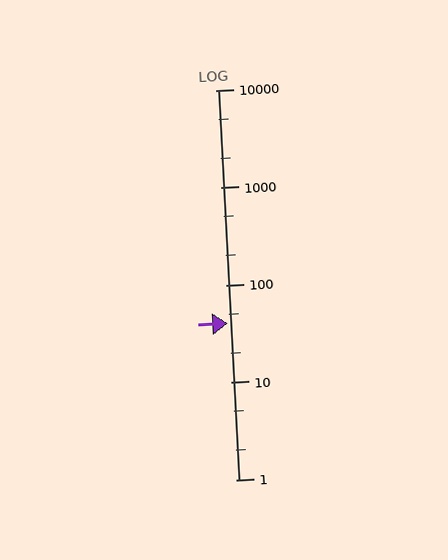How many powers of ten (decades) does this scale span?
The scale spans 4 decades, from 1 to 10000.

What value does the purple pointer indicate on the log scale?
The pointer indicates approximately 40.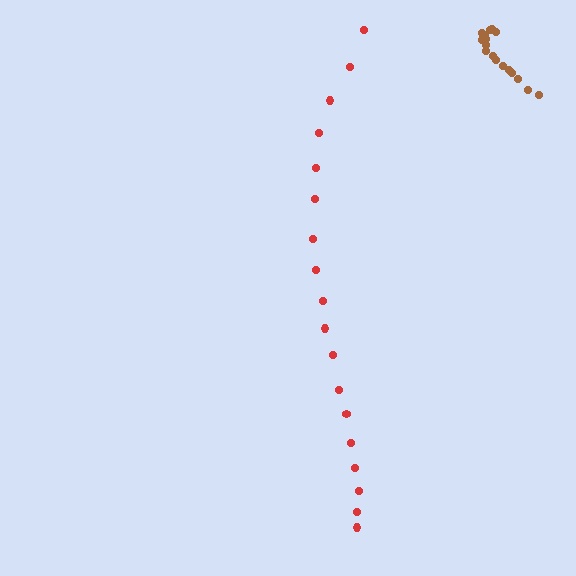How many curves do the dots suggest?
There are 2 distinct paths.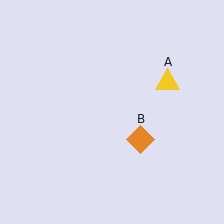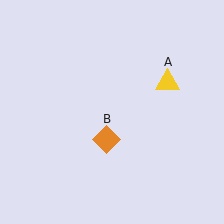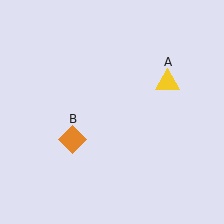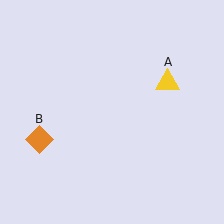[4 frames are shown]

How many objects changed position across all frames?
1 object changed position: orange diamond (object B).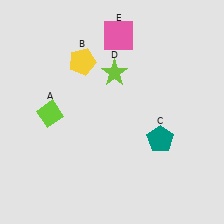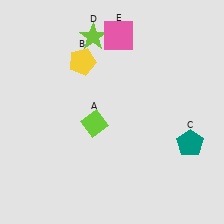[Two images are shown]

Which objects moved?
The objects that moved are: the lime diamond (A), the teal pentagon (C), the lime star (D).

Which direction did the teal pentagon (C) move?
The teal pentagon (C) moved right.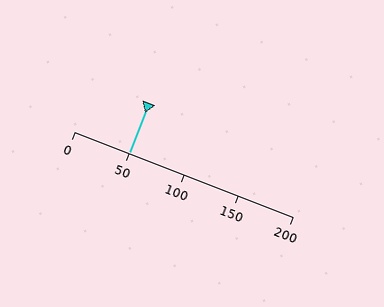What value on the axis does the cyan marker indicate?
The marker indicates approximately 50.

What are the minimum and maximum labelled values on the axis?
The axis runs from 0 to 200.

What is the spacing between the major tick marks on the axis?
The major ticks are spaced 50 apart.